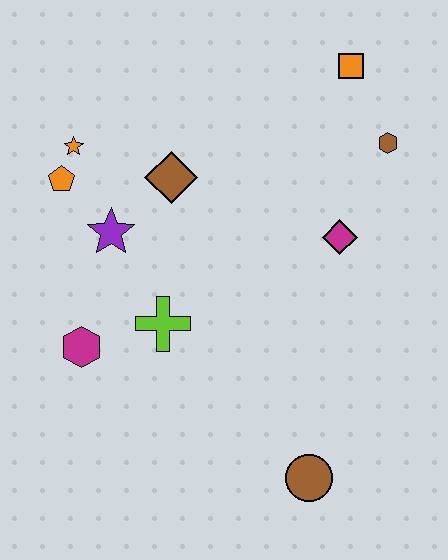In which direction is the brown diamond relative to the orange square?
The brown diamond is to the left of the orange square.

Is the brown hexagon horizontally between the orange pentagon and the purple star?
No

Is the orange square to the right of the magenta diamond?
Yes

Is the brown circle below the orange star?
Yes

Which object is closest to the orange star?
The orange pentagon is closest to the orange star.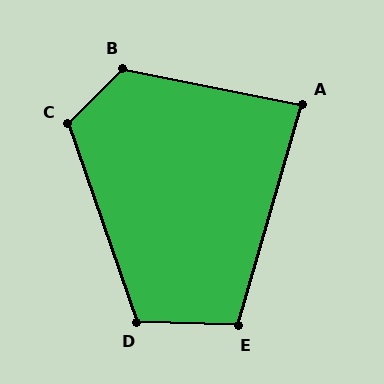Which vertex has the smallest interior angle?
A, at approximately 85 degrees.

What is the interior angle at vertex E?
Approximately 104 degrees (obtuse).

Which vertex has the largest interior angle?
B, at approximately 124 degrees.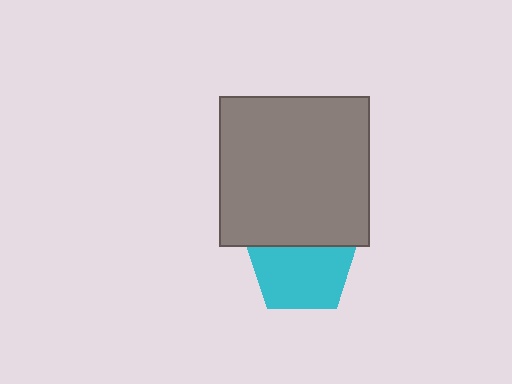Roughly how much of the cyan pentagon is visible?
Most of it is visible (roughly 66%).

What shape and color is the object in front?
The object in front is a gray square.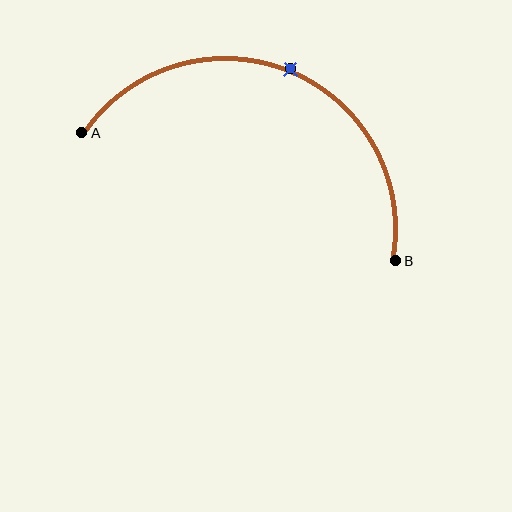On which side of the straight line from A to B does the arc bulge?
The arc bulges above the straight line connecting A and B.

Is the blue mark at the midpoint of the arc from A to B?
Yes. The blue mark lies on the arc at equal arc-length from both A and B — it is the arc midpoint.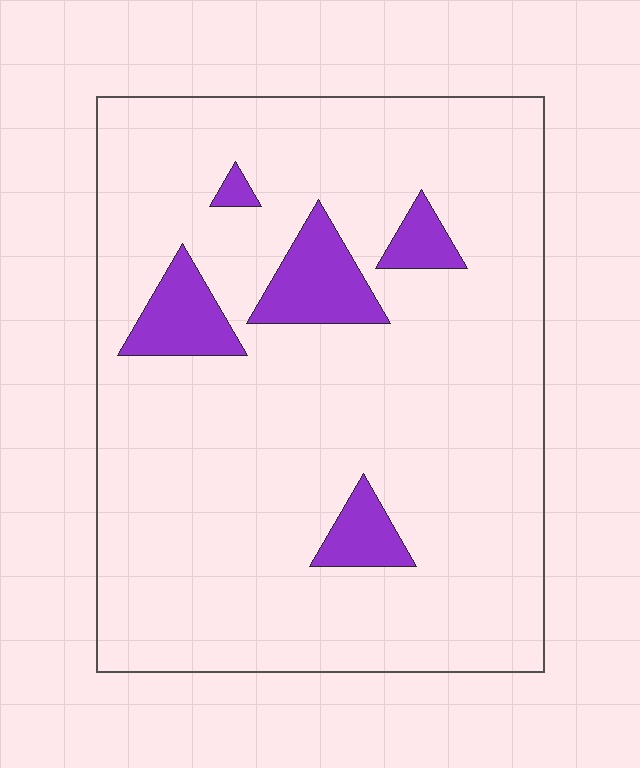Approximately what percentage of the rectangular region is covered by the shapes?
Approximately 10%.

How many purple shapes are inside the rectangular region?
5.